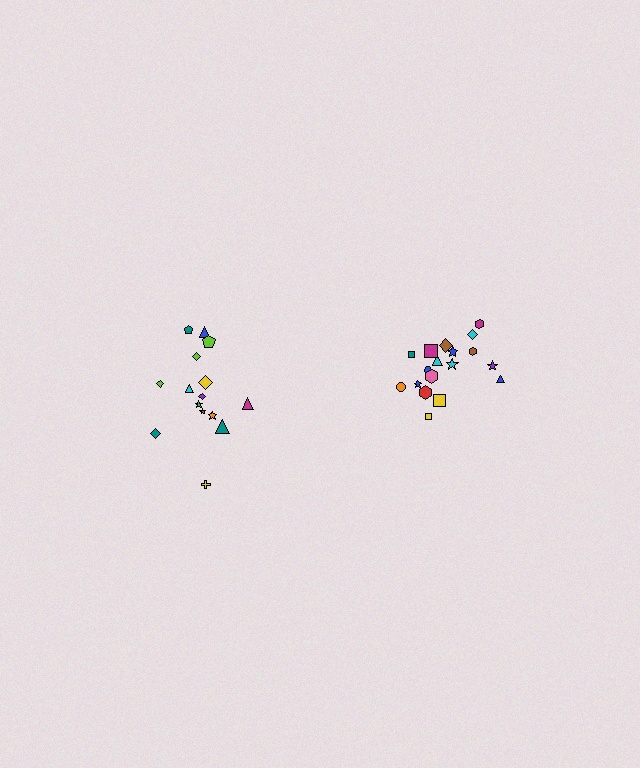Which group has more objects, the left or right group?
The right group.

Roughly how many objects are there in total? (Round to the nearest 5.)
Roughly 35 objects in total.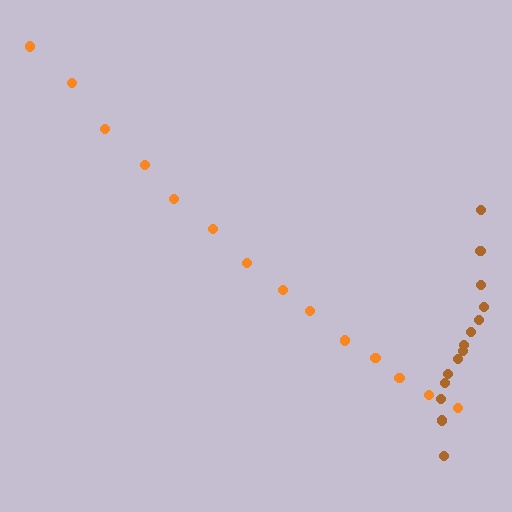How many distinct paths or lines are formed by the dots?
There are 2 distinct paths.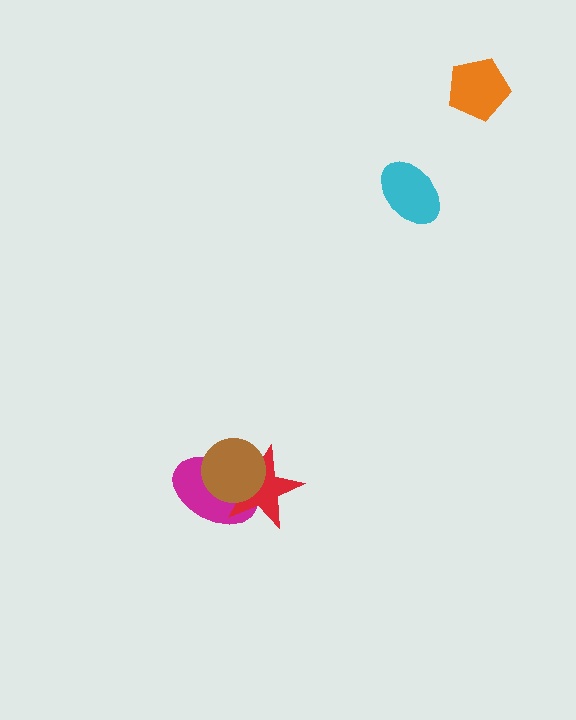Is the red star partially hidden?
Yes, it is partially covered by another shape.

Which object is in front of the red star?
The brown circle is in front of the red star.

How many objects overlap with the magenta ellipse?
2 objects overlap with the magenta ellipse.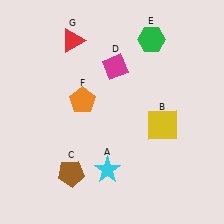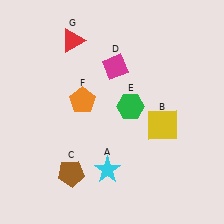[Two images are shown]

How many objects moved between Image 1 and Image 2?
1 object moved between the two images.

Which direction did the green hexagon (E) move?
The green hexagon (E) moved down.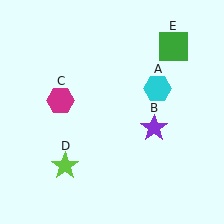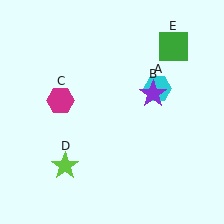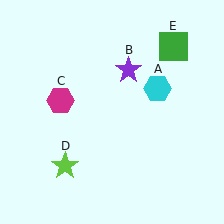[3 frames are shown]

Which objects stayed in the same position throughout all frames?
Cyan hexagon (object A) and magenta hexagon (object C) and lime star (object D) and green square (object E) remained stationary.